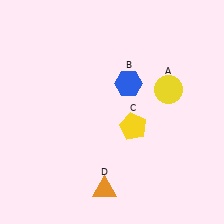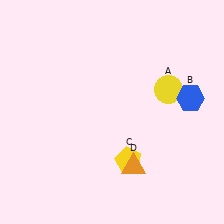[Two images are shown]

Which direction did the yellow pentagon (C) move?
The yellow pentagon (C) moved down.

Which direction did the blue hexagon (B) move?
The blue hexagon (B) moved right.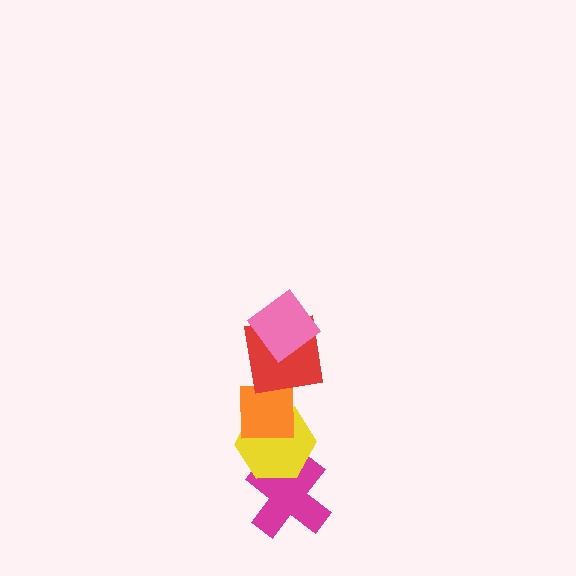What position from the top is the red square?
The red square is 2nd from the top.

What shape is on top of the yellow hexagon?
The orange square is on top of the yellow hexagon.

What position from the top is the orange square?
The orange square is 3rd from the top.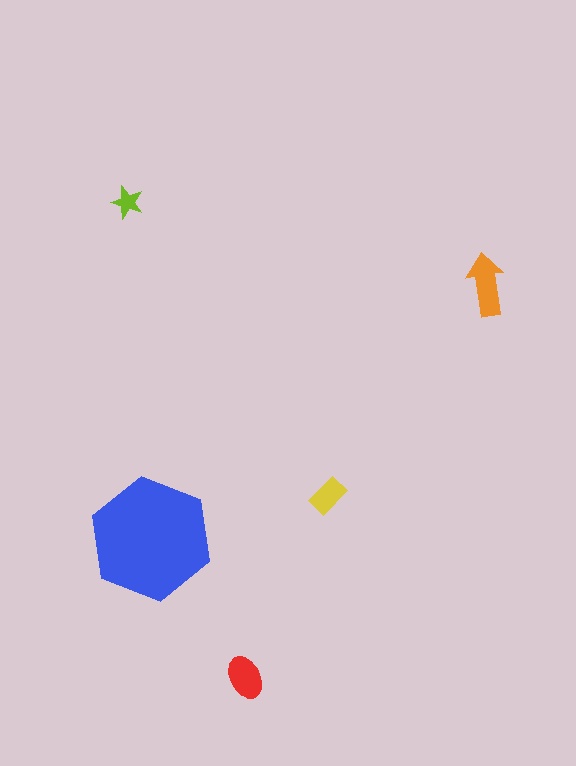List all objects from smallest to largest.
The lime star, the yellow rectangle, the red ellipse, the orange arrow, the blue hexagon.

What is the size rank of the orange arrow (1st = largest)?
2nd.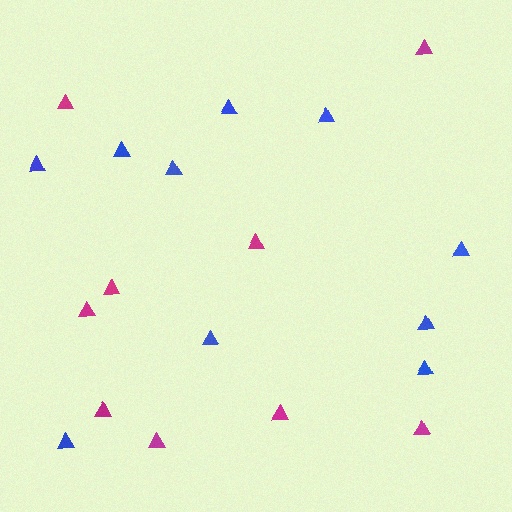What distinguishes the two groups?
There are 2 groups: one group of magenta triangles (9) and one group of blue triangles (10).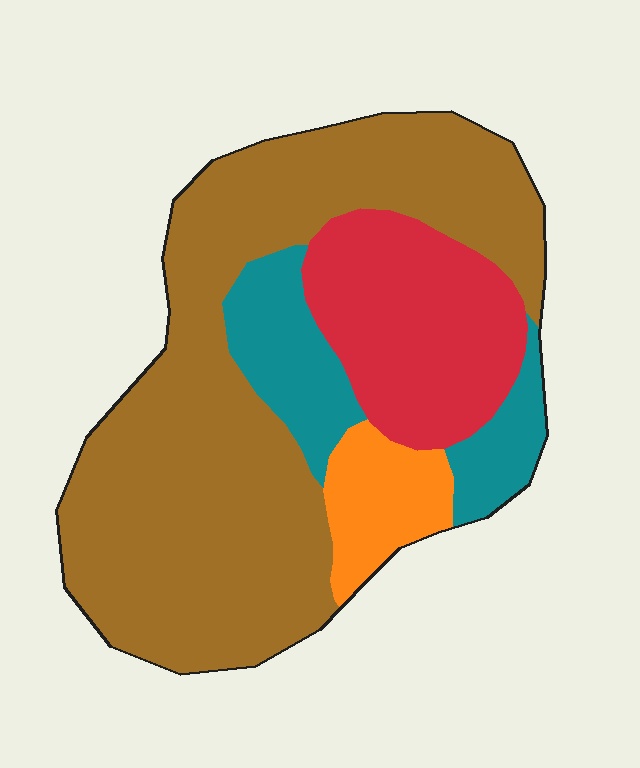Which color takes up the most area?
Brown, at roughly 60%.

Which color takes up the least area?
Orange, at roughly 10%.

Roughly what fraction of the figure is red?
Red takes up between a sixth and a third of the figure.